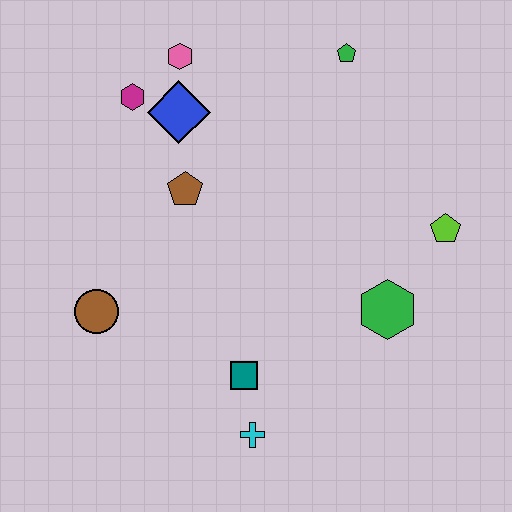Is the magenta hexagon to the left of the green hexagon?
Yes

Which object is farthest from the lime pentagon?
The brown circle is farthest from the lime pentagon.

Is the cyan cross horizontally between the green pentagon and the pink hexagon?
Yes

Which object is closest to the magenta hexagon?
The blue diamond is closest to the magenta hexagon.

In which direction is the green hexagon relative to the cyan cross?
The green hexagon is to the right of the cyan cross.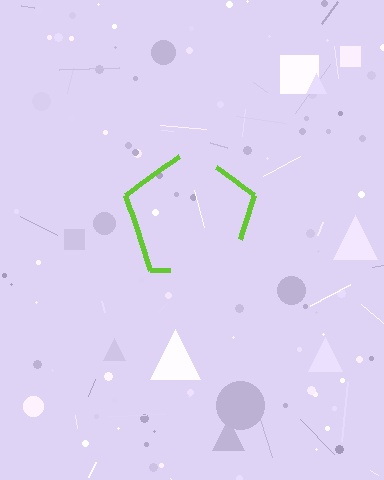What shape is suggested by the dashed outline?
The dashed outline suggests a pentagon.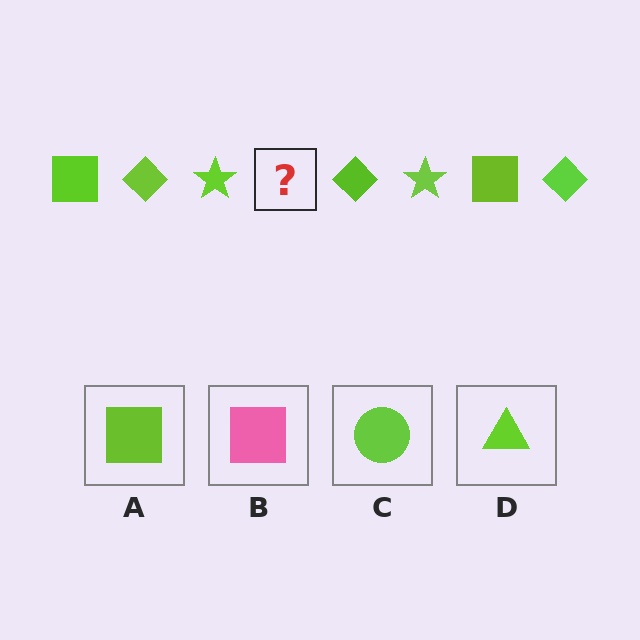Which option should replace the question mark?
Option A.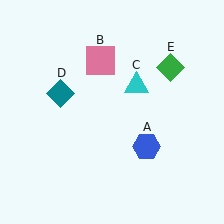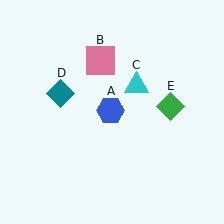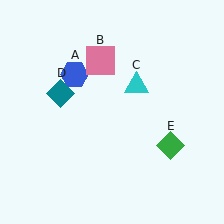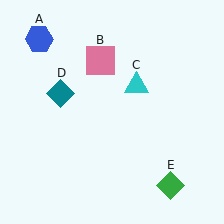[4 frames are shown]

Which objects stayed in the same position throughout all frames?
Pink square (object B) and cyan triangle (object C) and teal diamond (object D) remained stationary.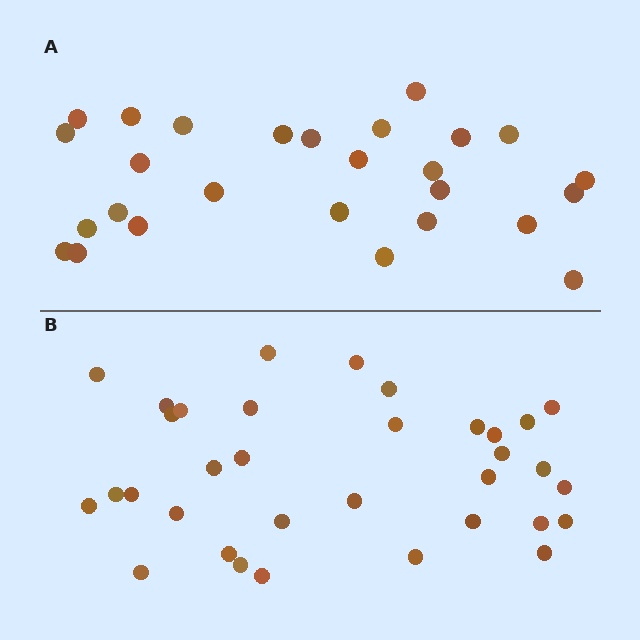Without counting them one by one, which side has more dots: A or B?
Region B (the bottom region) has more dots.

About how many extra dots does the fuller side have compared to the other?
Region B has roughly 8 or so more dots than region A.